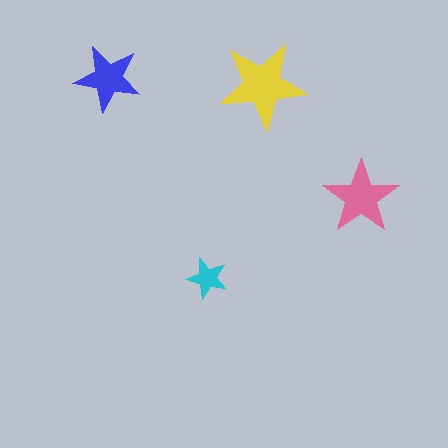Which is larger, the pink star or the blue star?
The pink one.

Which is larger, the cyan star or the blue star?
The blue one.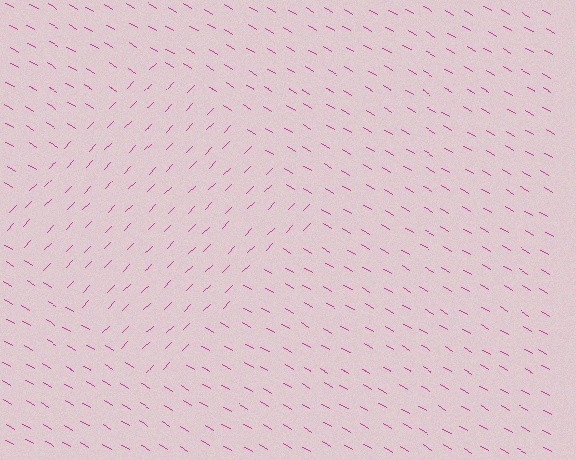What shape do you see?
I see a diamond.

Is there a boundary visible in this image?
Yes, there is a texture boundary formed by a change in line orientation.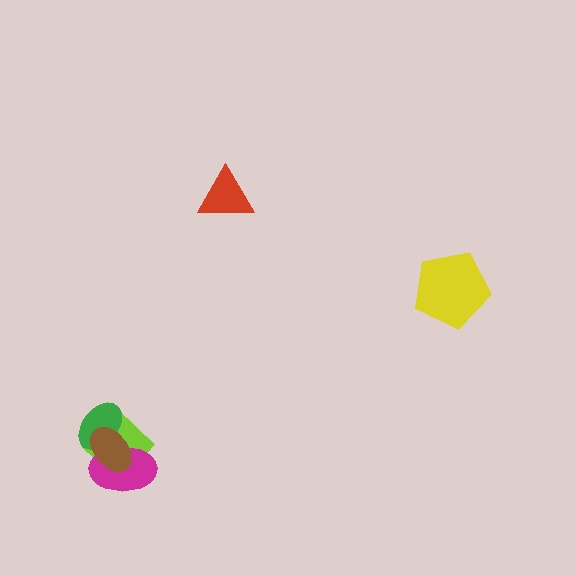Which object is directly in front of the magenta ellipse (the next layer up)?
The green ellipse is directly in front of the magenta ellipse.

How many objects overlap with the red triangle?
0 objects overlap with the red triangle.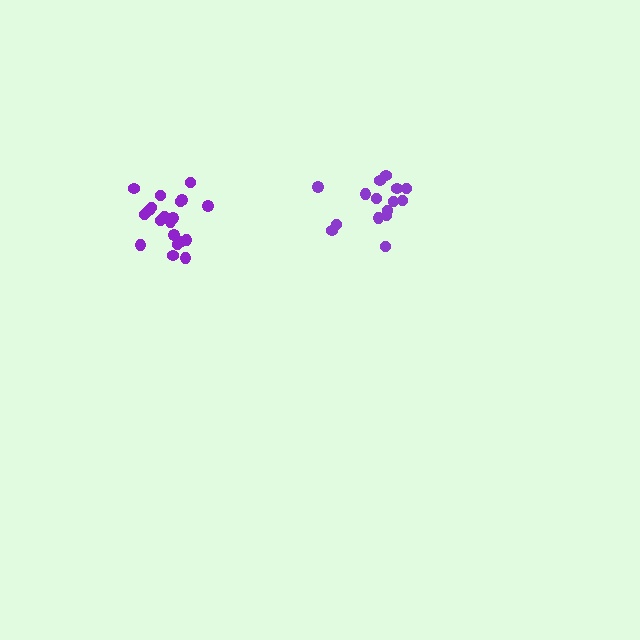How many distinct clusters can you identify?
There are 2 distinct clusters.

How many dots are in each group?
Group 1: 15 dots, Group 2: 21 dots (36 total).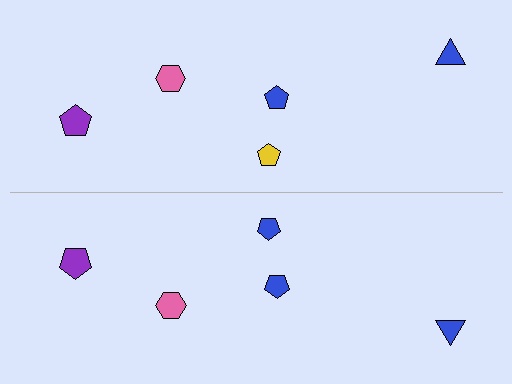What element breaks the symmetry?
The blue pentagon on the bottom side breaks the symmetry — its mirror counterpart is yellow.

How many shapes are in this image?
There are 10 shapes in this image.